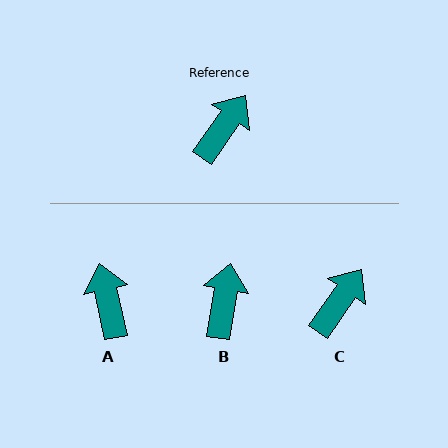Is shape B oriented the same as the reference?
No, it is off by about 26 degrees.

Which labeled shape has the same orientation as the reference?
C.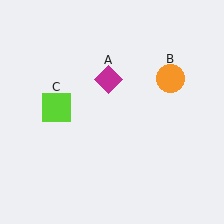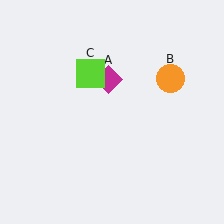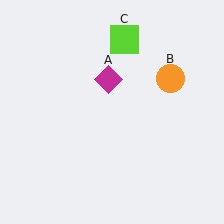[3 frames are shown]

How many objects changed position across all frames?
1 object changed position: lime square (object C).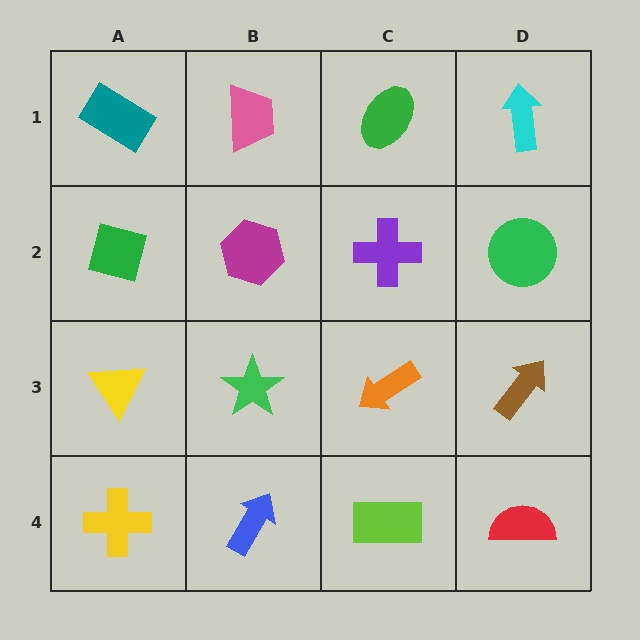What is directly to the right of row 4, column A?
A blue arrow.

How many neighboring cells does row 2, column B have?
4.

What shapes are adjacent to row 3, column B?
A magenta hexagon (row 2, column B), a blue arrow (row 4, column B), a yellow triangle (row 3, column A), an orange arrow (row 3, column C).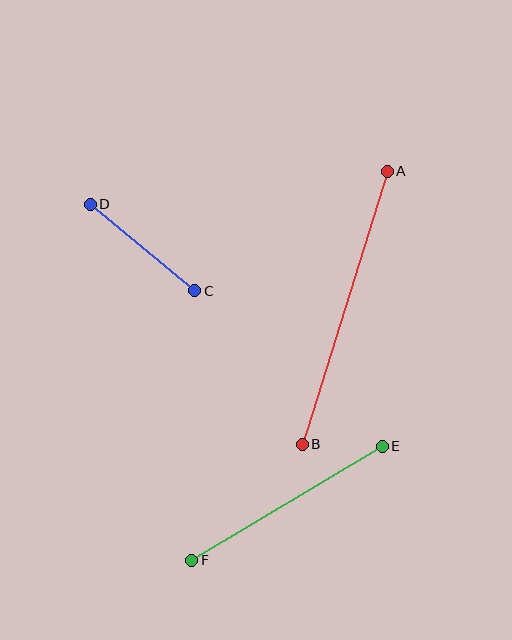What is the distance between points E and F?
The distance is approximately 222 pixels.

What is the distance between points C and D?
The distance is approximately 136 pixels.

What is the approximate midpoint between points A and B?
The midpoint is at approximately (345, 308) pixels.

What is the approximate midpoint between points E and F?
The midpoint is at approximately (287, 503) pixels.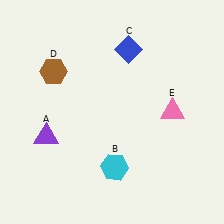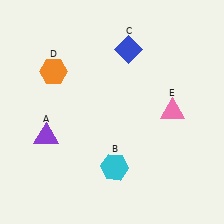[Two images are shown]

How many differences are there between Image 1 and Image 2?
There is 1 difference between the two images.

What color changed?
The hexagon (D) changed from brown in Image 1 to orange in Image 2.